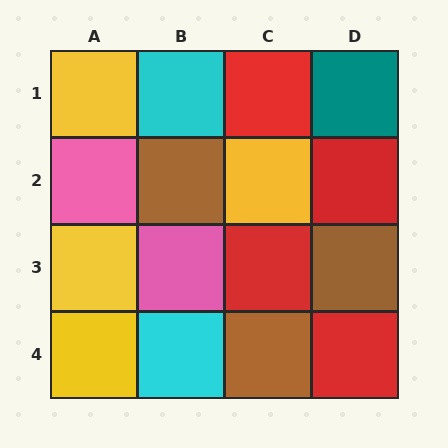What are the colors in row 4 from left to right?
Yellow, cyan, brown, red.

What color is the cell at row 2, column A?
Pink.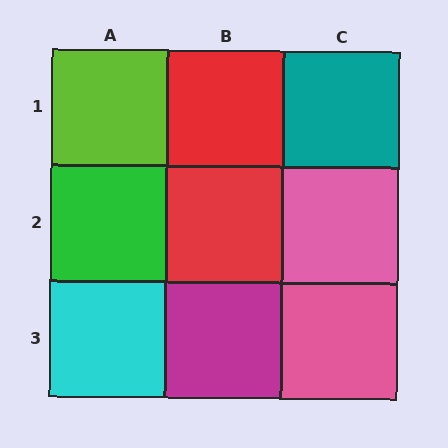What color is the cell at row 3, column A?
Cyan.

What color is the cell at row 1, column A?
Lime.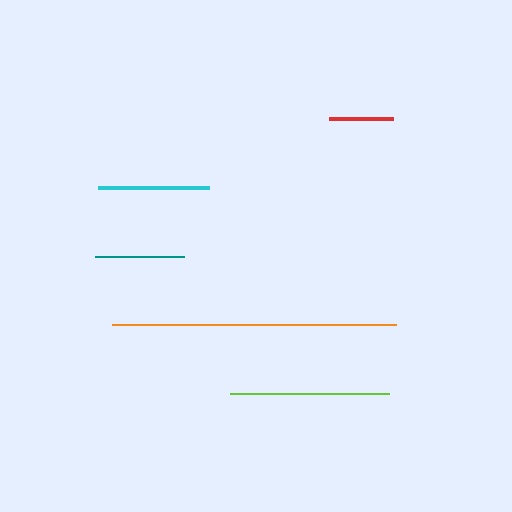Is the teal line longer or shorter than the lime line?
The lime line is longer than the teal line.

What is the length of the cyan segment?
The cyan segment is approximately 111 pixels long.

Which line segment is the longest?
The orange line is the longest at approximately 284 pixels.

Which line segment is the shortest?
The red line is the shortest at approximately 64 pixels.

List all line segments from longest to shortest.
From longest to shortest: orange, lime, cyan, teal, red.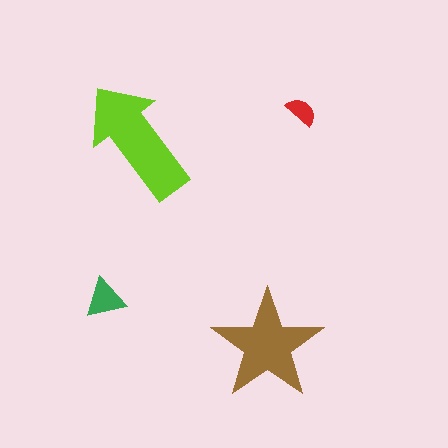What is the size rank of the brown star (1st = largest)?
2nd.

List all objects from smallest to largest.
The red semicircle, the green triangle, the brown star, the lime arrow.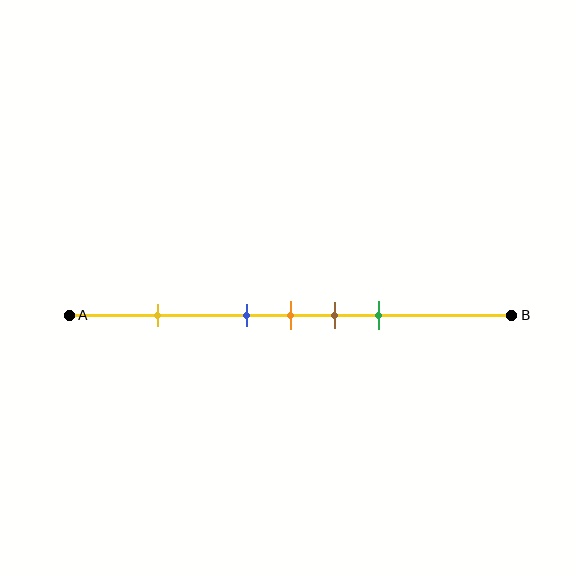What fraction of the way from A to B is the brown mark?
The brown mark is approximately 60% (0.6) of the way from A to B.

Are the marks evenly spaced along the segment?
No, the marks are not evenly spaced.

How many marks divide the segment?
There are 5 marks dividing the segment.